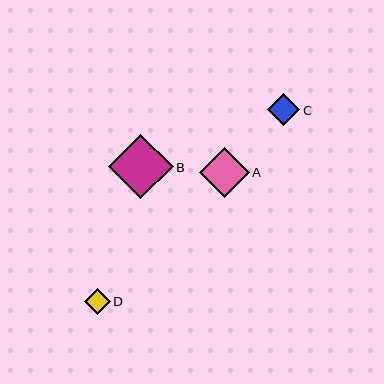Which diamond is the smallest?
Diamond D is the smallest with a size of approximately 25 pixels.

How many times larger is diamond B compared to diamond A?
Diamond B is approximately 1.3 times the size of diamond A.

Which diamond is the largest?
Diamond B is the largest with a size of approximately 65 pixels.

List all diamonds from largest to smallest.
From largest to smallest: B, A, C, D.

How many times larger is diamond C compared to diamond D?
Diamond C is approximately 1.3 times the size of diamond D.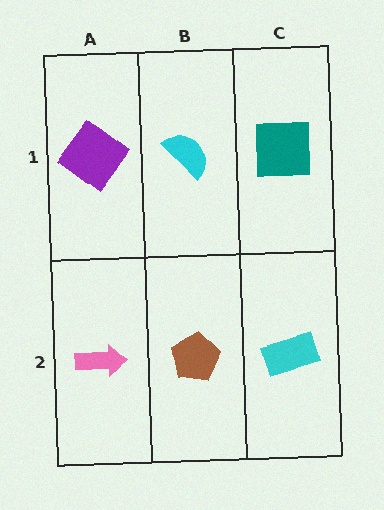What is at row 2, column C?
A cyan rectangle.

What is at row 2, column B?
A brown pentagon.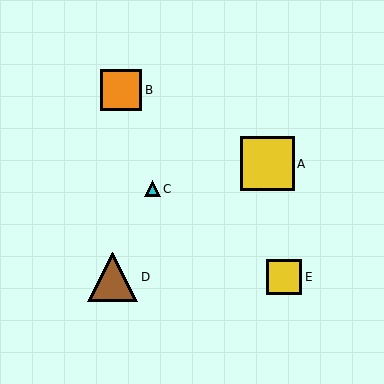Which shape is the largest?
The yellow square (labeled A) is the largest.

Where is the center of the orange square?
The center of the orange square is at (121, 90).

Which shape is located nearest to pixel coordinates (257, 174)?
The yellow square (labeled A) at (267, 164) is nearest to that location.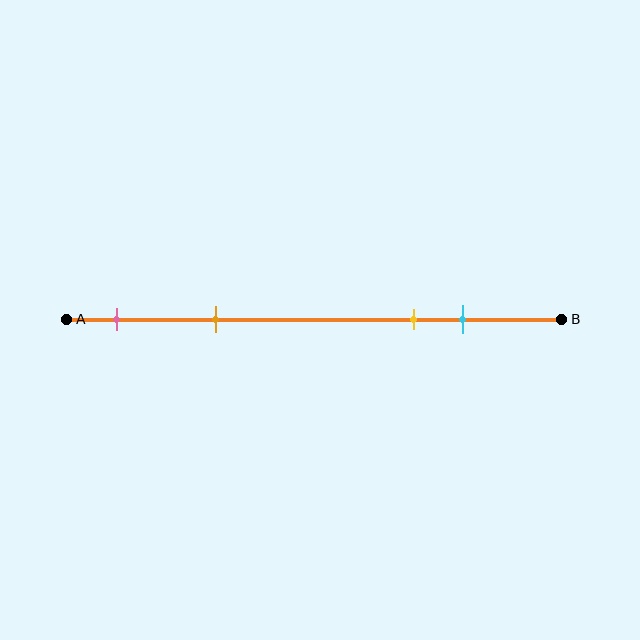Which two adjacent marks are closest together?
The yellow and cyan marks are the closest adjacent pair.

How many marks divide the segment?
There are 4 marks dividing the segment.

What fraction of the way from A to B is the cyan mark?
The cyan mark is approximately 80% (0.8) of the way from A to B.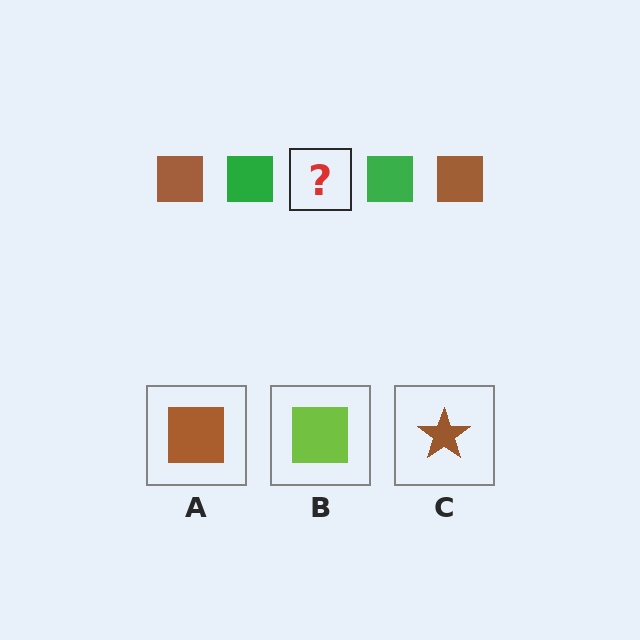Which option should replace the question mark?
Option A.